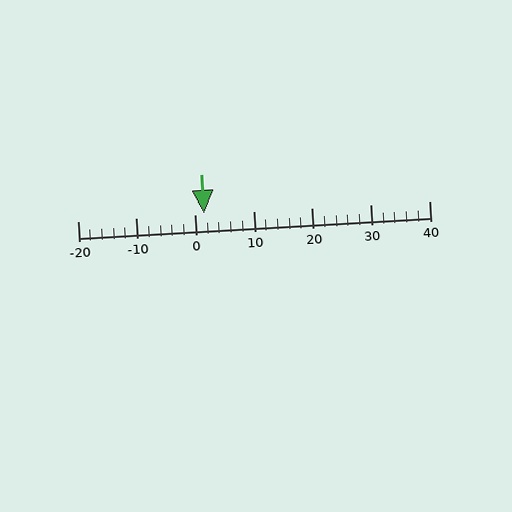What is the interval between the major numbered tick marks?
The major tick marks are spaced 10 units apart.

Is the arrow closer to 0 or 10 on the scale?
The arrow is closer to 0.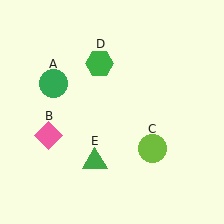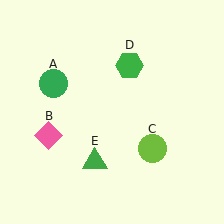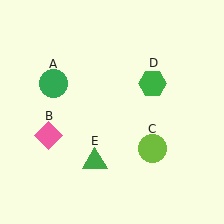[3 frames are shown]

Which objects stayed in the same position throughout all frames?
Green circle (object A) and pink diamond (object B) and lime circle (object C) and green triangle (object E) remained stationary.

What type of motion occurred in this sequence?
The green hexagon (object D) rotated clockwise around the center of the scene.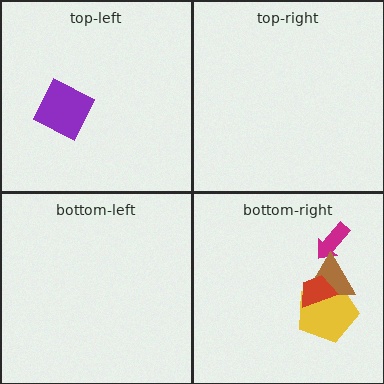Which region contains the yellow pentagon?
The bottom-right region.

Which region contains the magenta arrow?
The bottom-right region.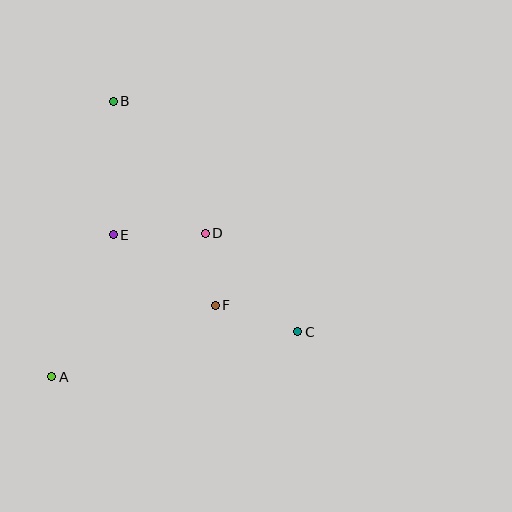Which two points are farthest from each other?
Points B and C are farthest from each other.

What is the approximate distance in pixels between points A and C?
The distance between A and C is approximately 250 pixels.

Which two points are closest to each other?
Points D and F are closest to each other.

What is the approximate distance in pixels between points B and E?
The distance between B and E is approximately 134 pixels.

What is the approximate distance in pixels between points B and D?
The distance between B and D is approximately 161 pixels.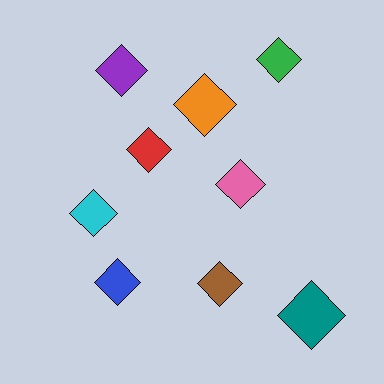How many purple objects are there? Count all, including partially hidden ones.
There is 1 purple object.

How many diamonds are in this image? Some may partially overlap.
There are 9 diamonds.